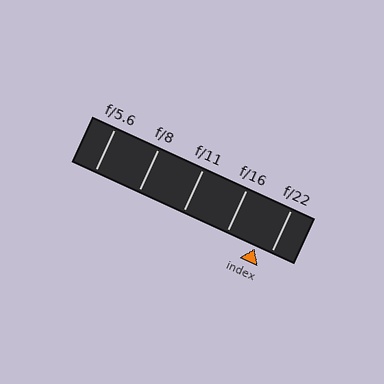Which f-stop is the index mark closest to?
The index mark is closest to f/22.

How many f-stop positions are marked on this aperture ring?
There are 5 f-stop positions marked.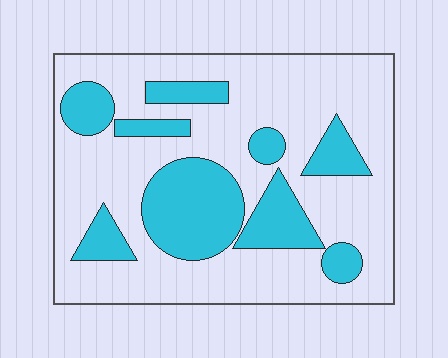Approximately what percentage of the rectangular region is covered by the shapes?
Approximately 30%.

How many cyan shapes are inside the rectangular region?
9.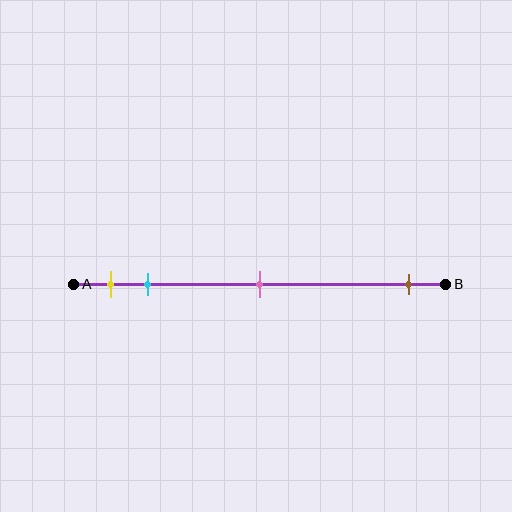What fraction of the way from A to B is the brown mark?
The brown mark is approximately 90% (0.9) of the way from A to B.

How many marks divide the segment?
There are 4 marks dividing the segment.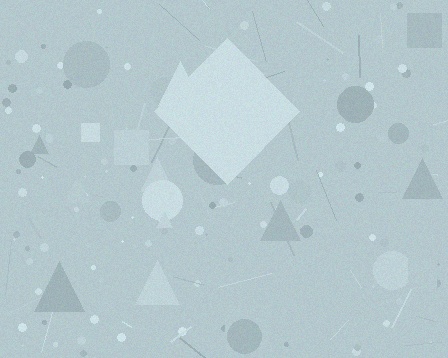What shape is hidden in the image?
A diamond is hidden in the image.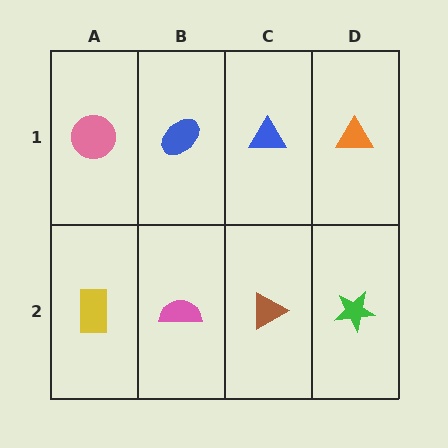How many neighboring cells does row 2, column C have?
3.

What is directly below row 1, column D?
A green star.